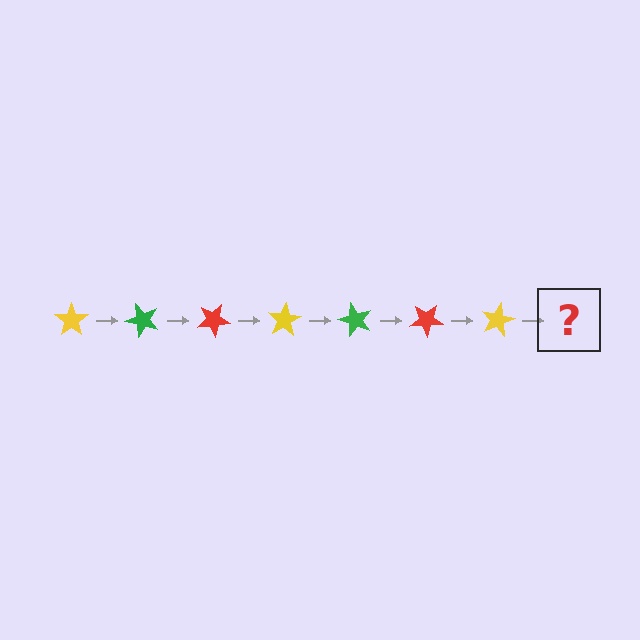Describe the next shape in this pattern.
It should be a green star, rotated 350 degrees from the start.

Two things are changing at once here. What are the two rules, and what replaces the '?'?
The two rules are that it rotates 50 degrees each step and the color cycles through yellow, green, and red. The '?' should be a green star, rotated 350 degrees from the start.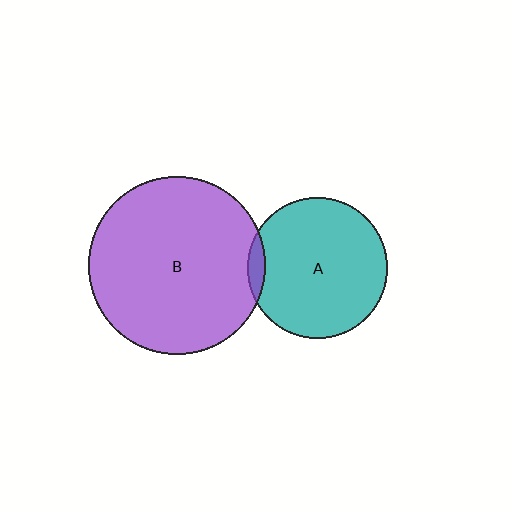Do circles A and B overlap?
Yes.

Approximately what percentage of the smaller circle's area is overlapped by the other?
Approximately 5%.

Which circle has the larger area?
Circle B (purple).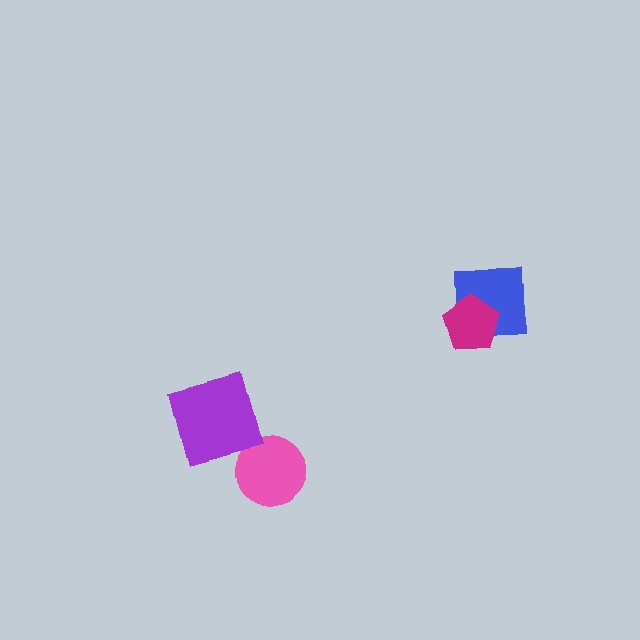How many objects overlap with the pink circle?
0 objects overlap with the pink circle.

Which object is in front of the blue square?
The magenta pentagon is in front of the blue square.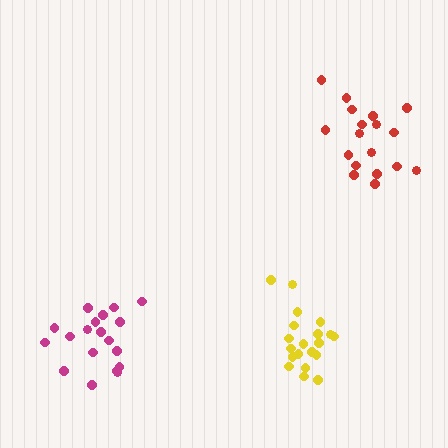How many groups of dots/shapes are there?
There are 3 groups.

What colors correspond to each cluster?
The clusters are colored: yellow, red, magenta.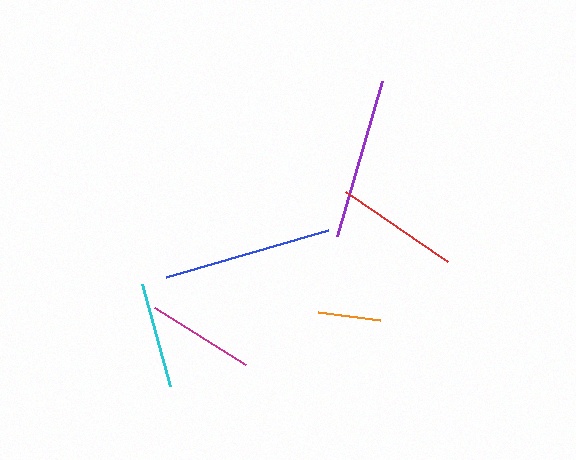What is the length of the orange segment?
The orange segment is approximately 63 pixels long.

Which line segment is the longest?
The blue line is the longest at approximately 169 pixels.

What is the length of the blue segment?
The blue segment is approximately 169 pixels long.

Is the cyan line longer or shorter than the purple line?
The purple line is longer than the cyan line.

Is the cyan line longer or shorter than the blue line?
The blue line is longer than the cyan line.